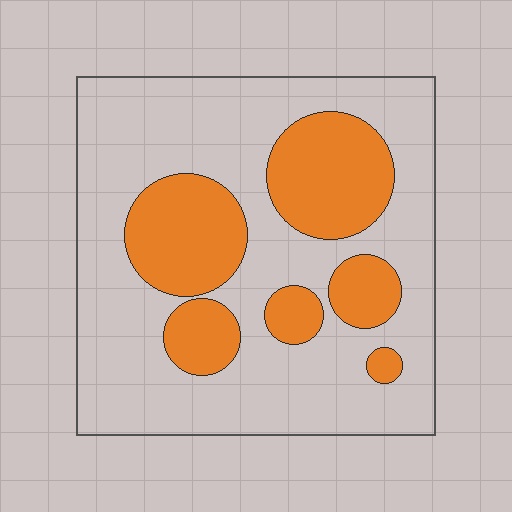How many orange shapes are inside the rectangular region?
6.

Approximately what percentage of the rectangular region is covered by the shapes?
Approximately 30%.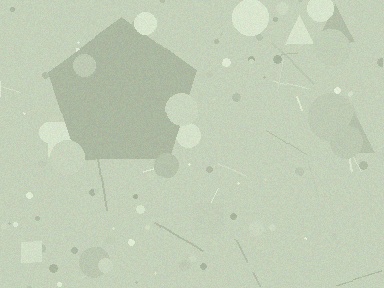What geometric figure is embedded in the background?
A pentagon is embedded in the background.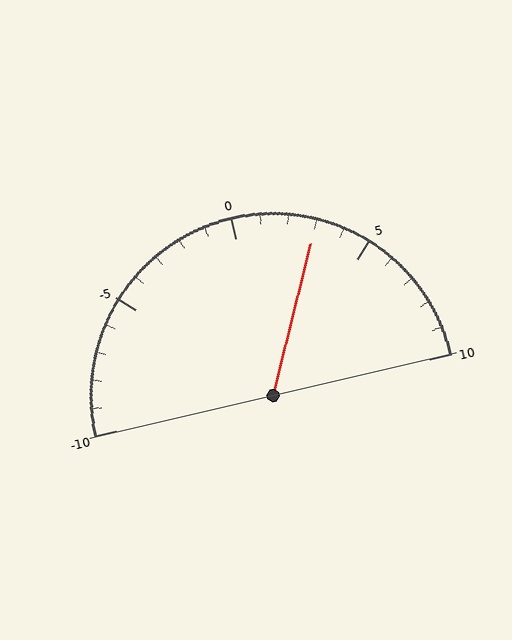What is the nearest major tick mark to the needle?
The nearest major tick mark is 5.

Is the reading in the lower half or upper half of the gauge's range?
The reading is in the upper half of the range (-10 to 10).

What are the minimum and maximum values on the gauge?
The gauge ranges from -10 to 10.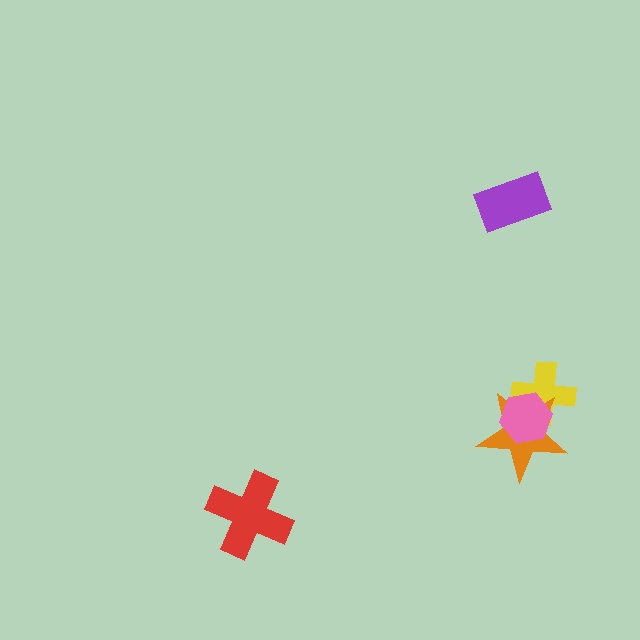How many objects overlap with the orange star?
2 objects overlap with the orange star.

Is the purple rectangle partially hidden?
No, no other shape covers it.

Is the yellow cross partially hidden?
Yes, it is partially covered by another shape.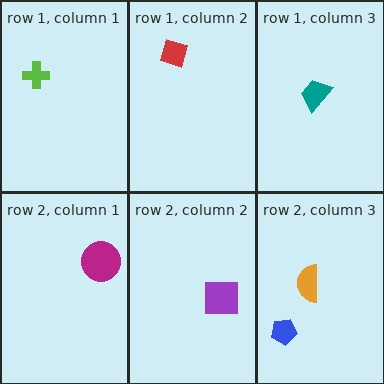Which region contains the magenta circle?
The row 2, column 1 region.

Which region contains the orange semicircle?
The row 2, column 3 region.